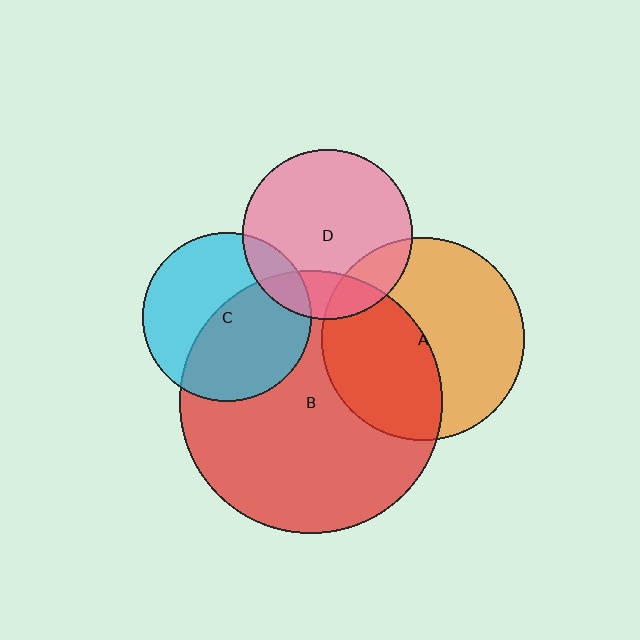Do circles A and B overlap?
Yes.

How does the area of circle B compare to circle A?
Approximately 1.7 times.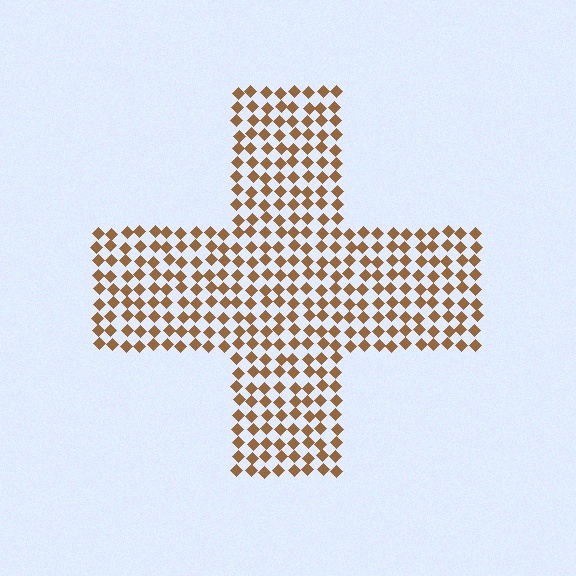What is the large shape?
The large shape is a cross.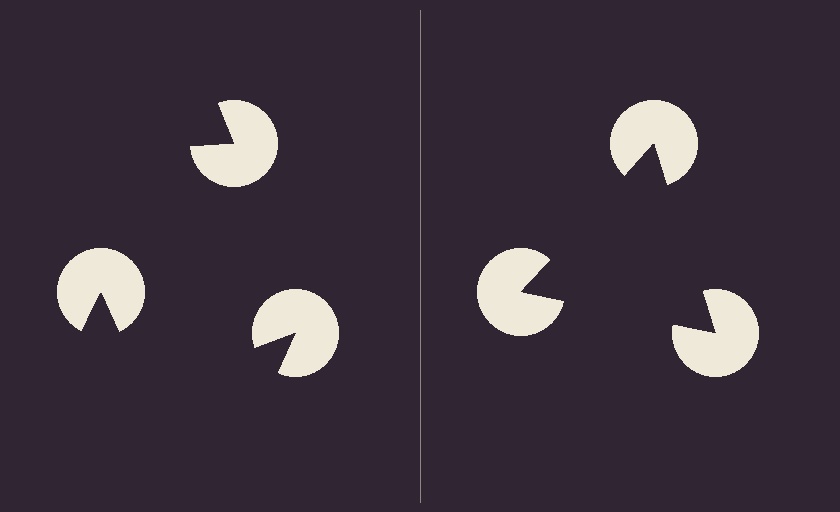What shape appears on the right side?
An illusory triangle.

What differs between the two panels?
The pac-man discs are positioned identically on both sides; only the wedge orientations differ. On the right they align to a triangle; on the left they are misaligned.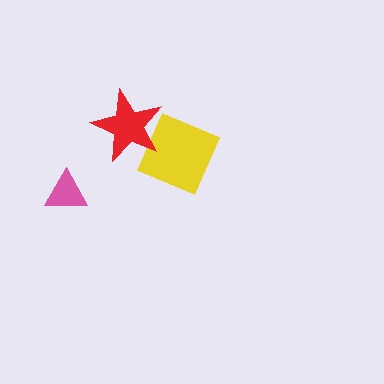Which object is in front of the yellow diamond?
The red star is in front of the yellow diamond.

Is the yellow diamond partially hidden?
Yes, it is partially covered by another shape.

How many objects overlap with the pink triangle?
0 objects overlap with the pink triangle.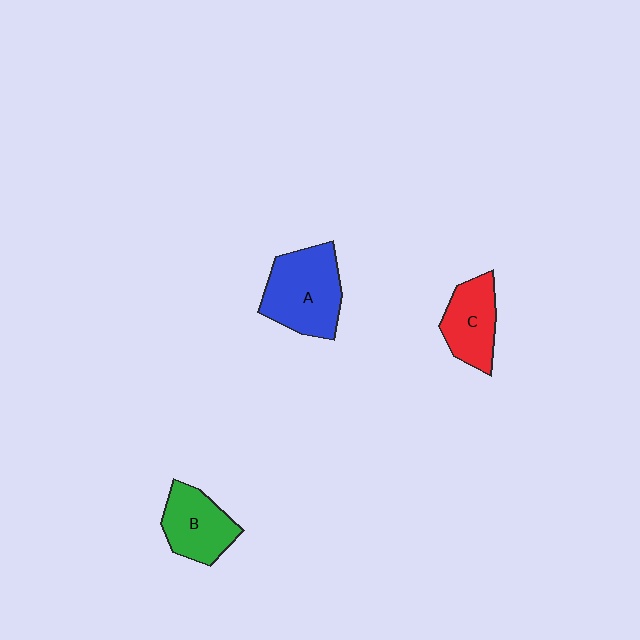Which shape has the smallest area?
Shape C (red).